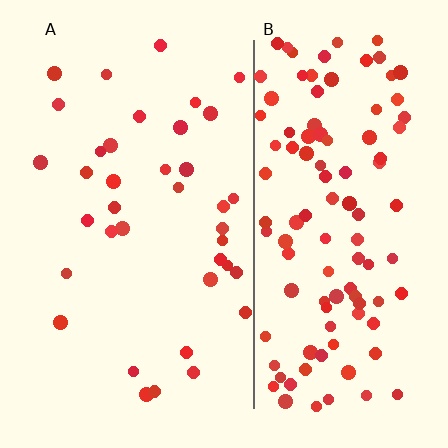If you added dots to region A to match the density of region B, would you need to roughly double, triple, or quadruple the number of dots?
Approximately triple.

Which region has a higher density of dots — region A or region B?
B (the right).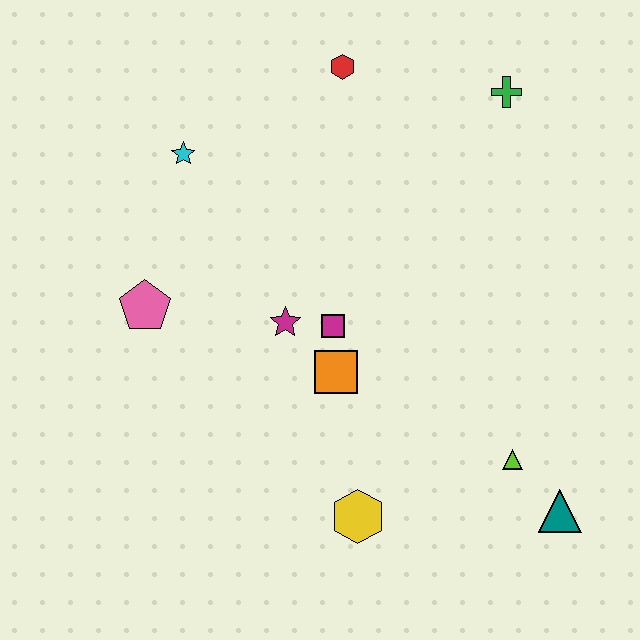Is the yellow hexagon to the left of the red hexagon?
No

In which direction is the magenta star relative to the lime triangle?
The magenta star is to the left of the lime triangle.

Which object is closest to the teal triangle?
The lime triangle is closest to the teal triangle.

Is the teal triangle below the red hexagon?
Yes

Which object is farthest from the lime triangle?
The cyan star is farthest from the lime triangle.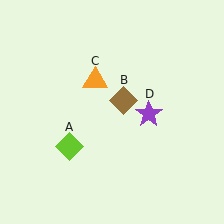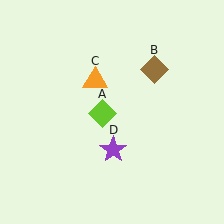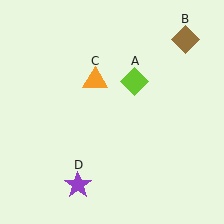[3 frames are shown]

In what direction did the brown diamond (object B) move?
The brown diamond (object B) moved up and to the right.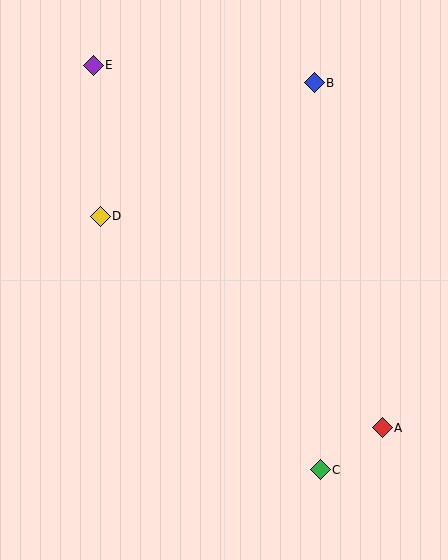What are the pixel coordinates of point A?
Point A is at (382, 428).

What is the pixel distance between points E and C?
The distance between E and C is 463 pixels.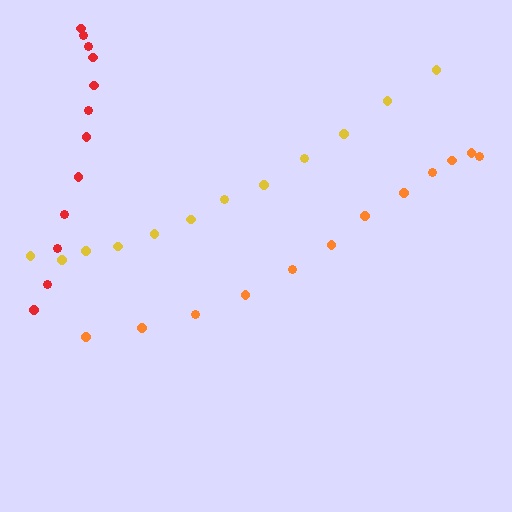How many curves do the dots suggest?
There are 3 distinct paths.